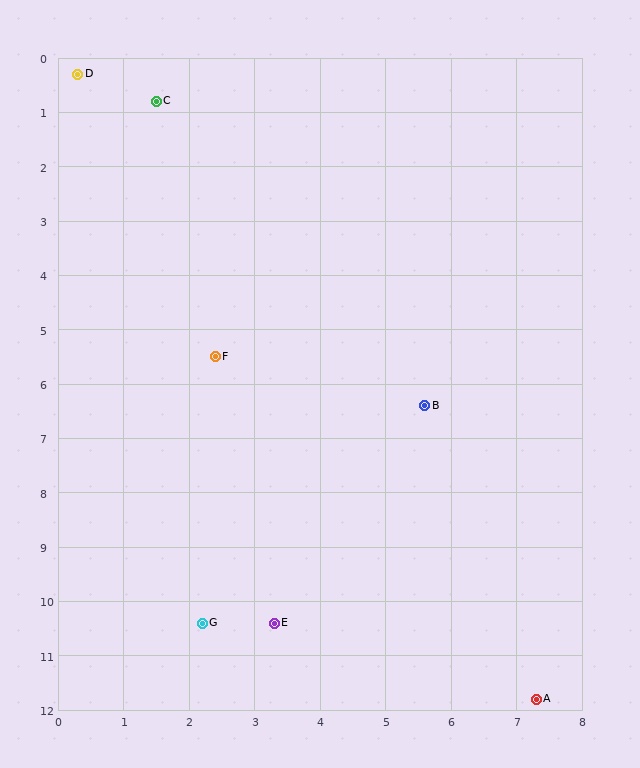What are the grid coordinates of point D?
Point D is at approximately (0.3, 0.3).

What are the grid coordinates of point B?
Point B is at approximately (5.6, 6.4).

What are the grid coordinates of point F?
Point F is at approximately (2.4, 5.5).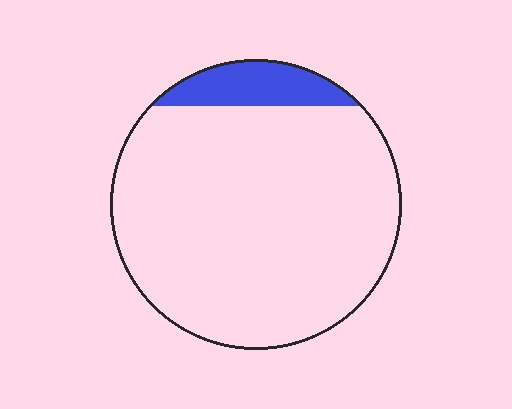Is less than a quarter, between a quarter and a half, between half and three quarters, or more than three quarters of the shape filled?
Less than a quarter.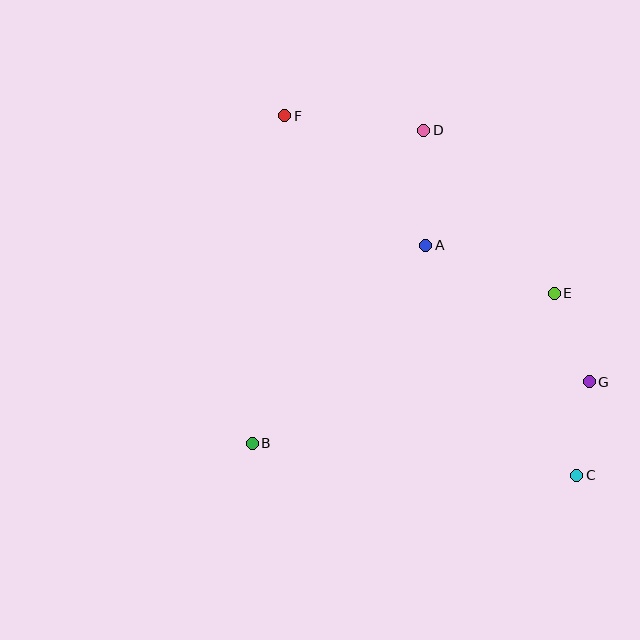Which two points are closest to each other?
Points C and G are closest to each other.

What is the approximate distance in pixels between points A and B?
The distance between A and B is approximately 263 pixels.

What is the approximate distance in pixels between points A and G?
The distance between A and G is approximately 213 pixels.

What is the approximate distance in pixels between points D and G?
The distance between D and G is approximately 301 pixels.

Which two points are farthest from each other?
Points C and F are farthest from each other.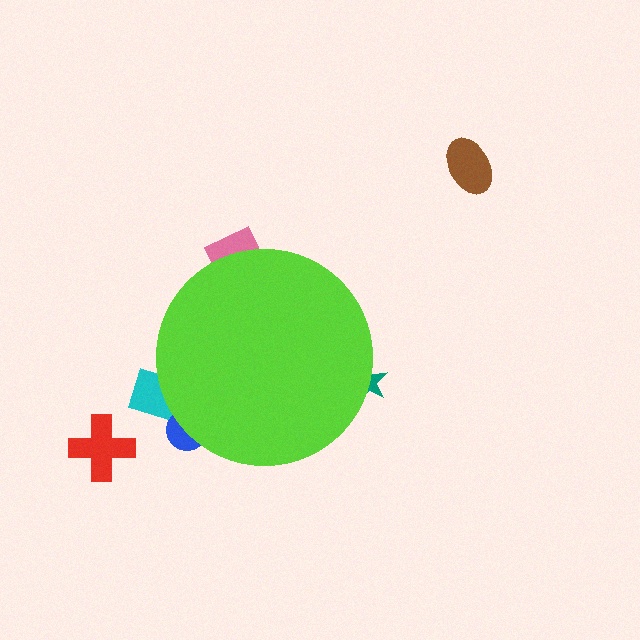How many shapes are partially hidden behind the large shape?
4 shapes are partially hidden.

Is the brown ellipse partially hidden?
No, the brown ellipse is fully visible.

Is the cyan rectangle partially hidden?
Yes, the cyan rectangle is partially hidden behind the lime circle.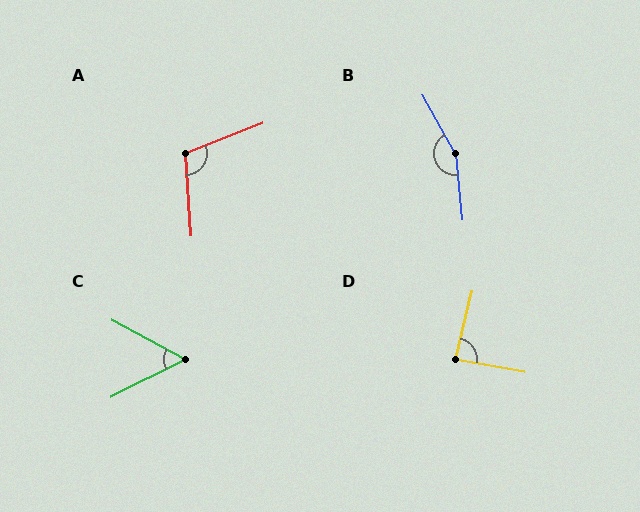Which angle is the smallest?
C, at approximately 55 degrees.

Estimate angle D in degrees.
Approximately 87 degrees.